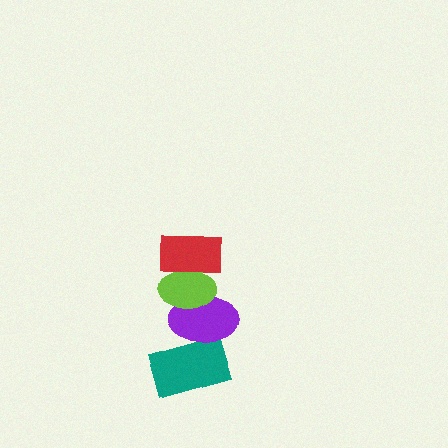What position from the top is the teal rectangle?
The teal rectangle is 4th from the top.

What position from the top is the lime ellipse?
The lime ellipse is 2nd from the top.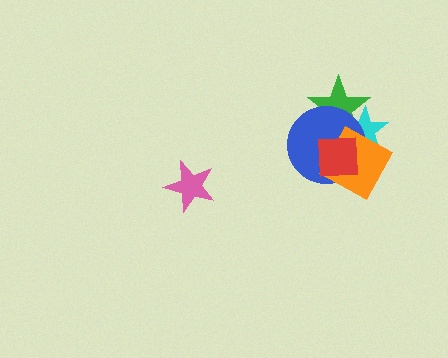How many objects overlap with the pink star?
0 objects overlap with the pink star.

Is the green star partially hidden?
Yes, it is partially covered by another shape.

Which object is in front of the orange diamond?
The red square is in front of the orange diamond.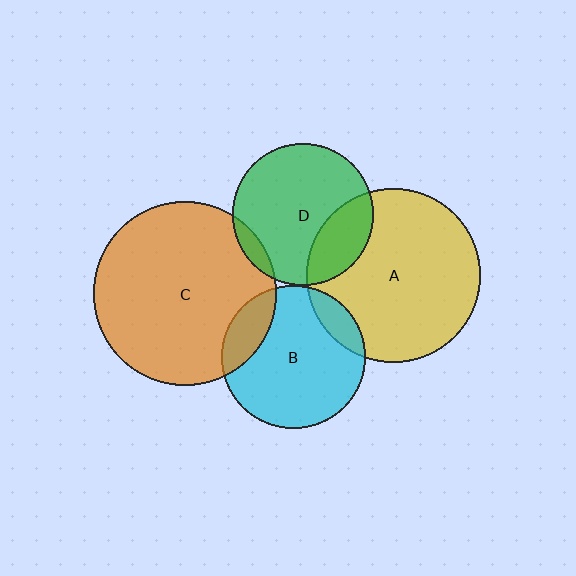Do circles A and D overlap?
Yes.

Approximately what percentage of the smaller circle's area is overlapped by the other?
Approximately 25%.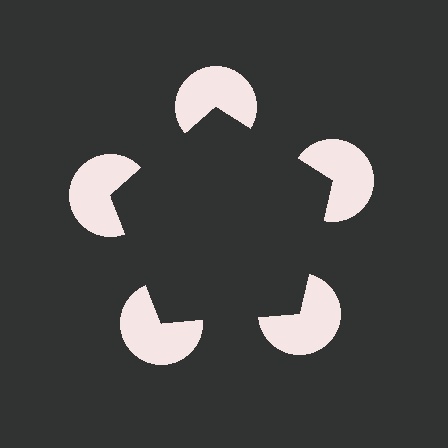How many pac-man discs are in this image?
There are 5 — one at each vertex of the illusory pentagon.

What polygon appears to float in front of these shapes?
An illusory pentagon — its edges are inferred from the aligned wedge cuts in the pac-man discs, not physically drawn.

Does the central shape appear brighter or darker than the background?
It typically appears slightly darker than the background, even though no actual brightness change is drawn.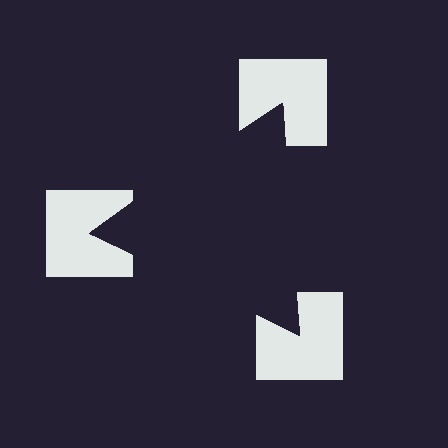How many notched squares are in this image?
There are 3 — one at each vertex of the illusory triangle.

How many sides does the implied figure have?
3 sides.